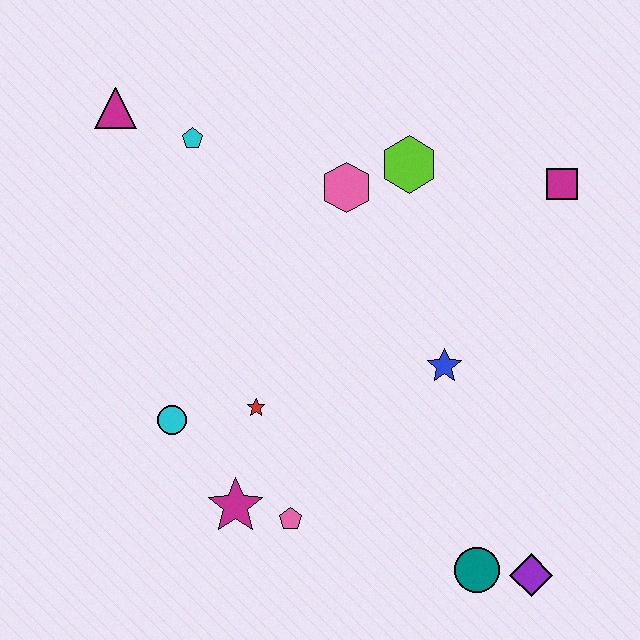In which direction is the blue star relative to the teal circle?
The blue star is above the teal circle.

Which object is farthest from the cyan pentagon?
The purple diamond is farthest from the cyan pentagon.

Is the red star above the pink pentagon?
Yes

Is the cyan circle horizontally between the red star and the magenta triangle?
Yes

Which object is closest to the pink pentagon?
The magenta star is closest to the pink pentagon.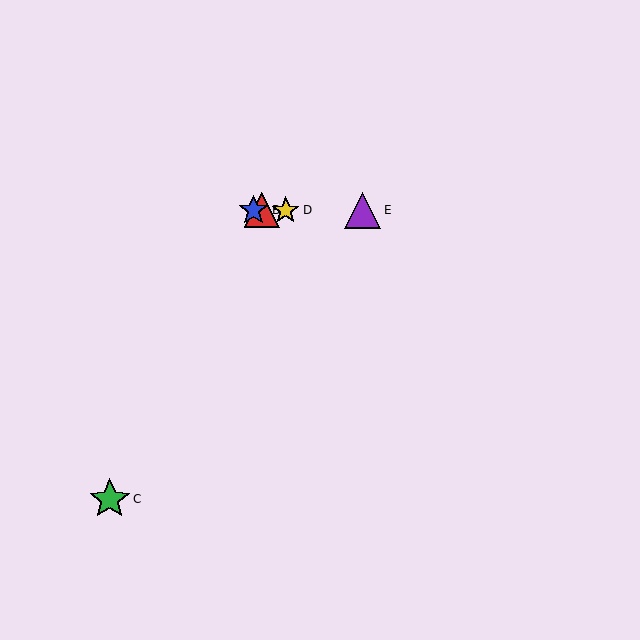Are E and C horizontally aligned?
No, E is at y≈210 and C is at y≈499.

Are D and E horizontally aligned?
Yes, both are at y≈210.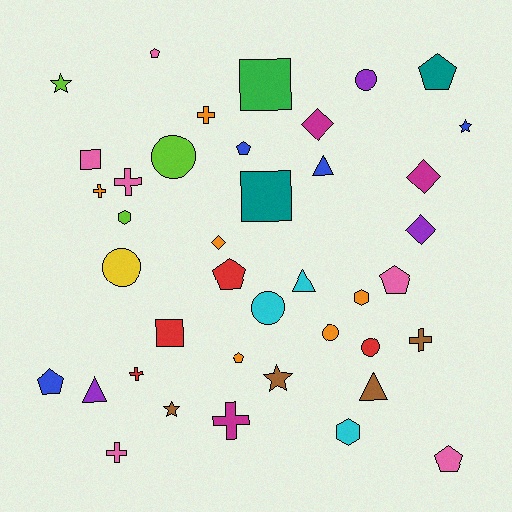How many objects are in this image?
There are 40 objects.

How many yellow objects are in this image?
There is 1 yellow object.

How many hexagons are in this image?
There are 3 hexagons.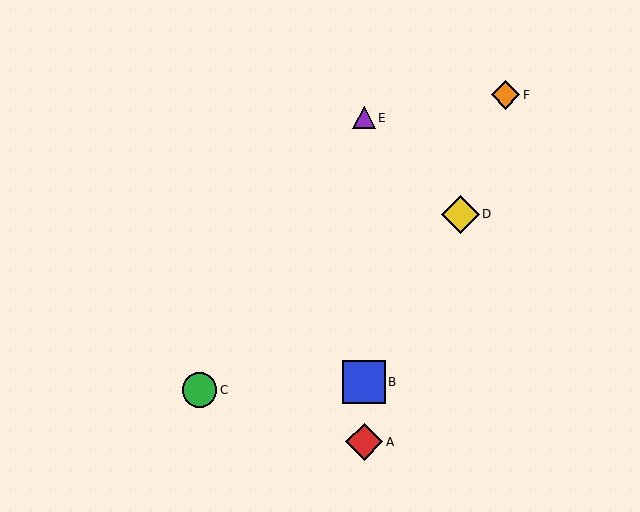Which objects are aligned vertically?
Objects A, B, E are aligned vertically.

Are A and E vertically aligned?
Yes, both are at x≈364.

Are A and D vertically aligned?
No, A is at x≈364 and D is at x≈460.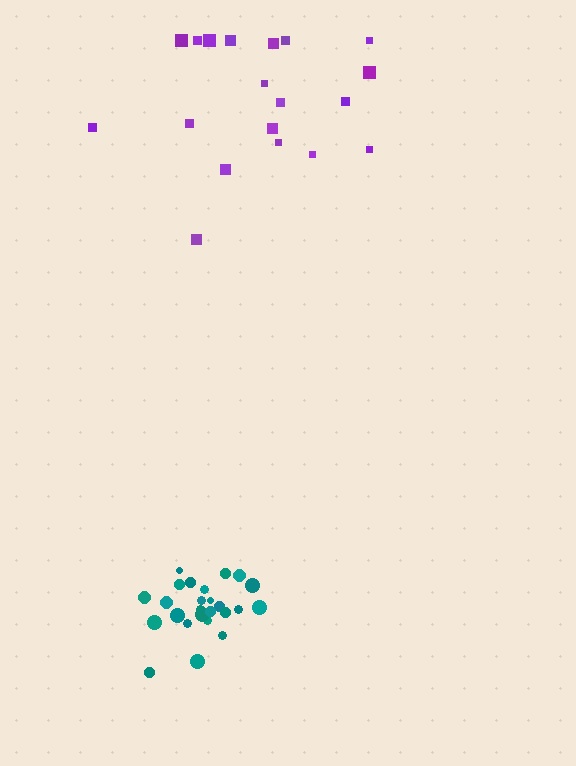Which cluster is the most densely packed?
Teal.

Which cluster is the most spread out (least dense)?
Purple.